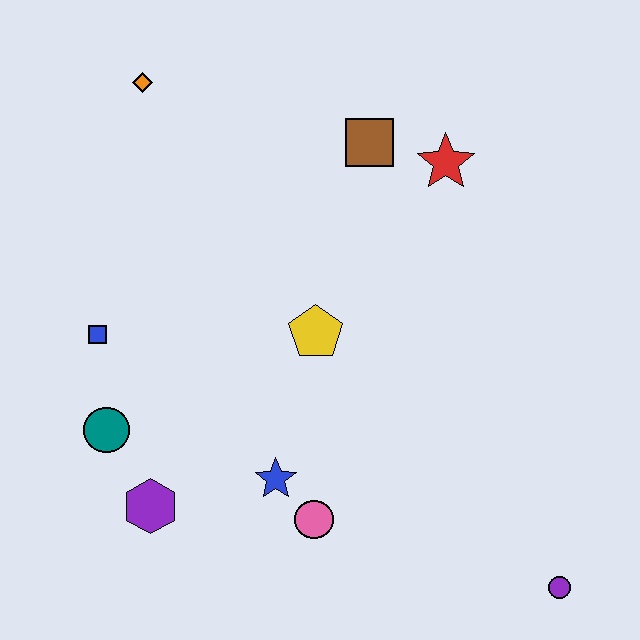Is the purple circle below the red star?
Yes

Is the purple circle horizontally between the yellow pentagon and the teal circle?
No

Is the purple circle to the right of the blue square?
Yes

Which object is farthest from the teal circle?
The purple circle is farthest from the teal circle.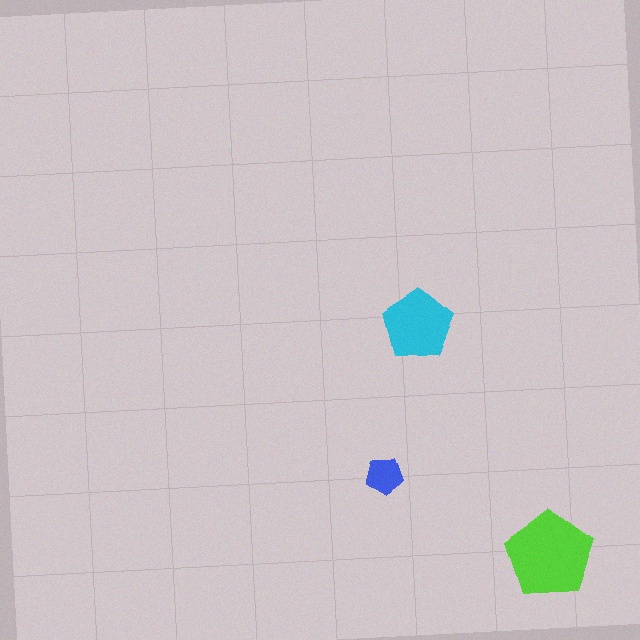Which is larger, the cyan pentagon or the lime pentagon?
The lime one.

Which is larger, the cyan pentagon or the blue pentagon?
The cyan one.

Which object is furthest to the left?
The blue pentagon is leftmost.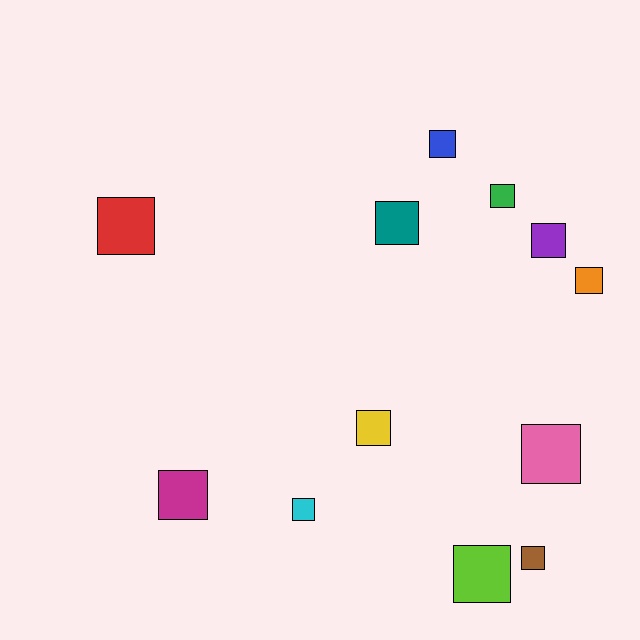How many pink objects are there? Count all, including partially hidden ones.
There is 1 pink object.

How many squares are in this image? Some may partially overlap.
There are 12 squares.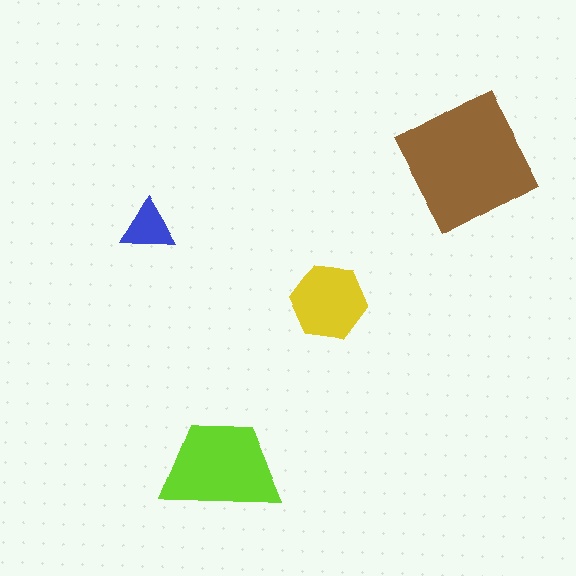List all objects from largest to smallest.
The brown square, the lime trapezoid, the yellow hexagon, the blue triangle.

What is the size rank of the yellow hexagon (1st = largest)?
3rd.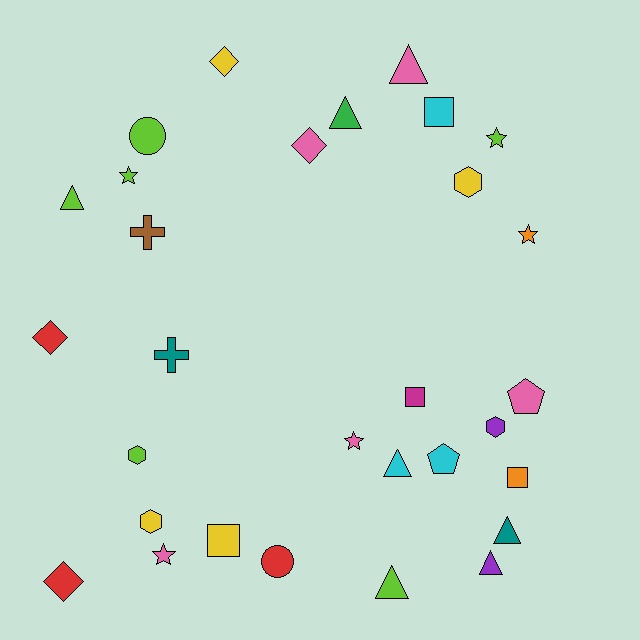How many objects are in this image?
There are 30 objects.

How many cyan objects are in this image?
There are 3 cyan objects.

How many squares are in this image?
There are 4 squares.